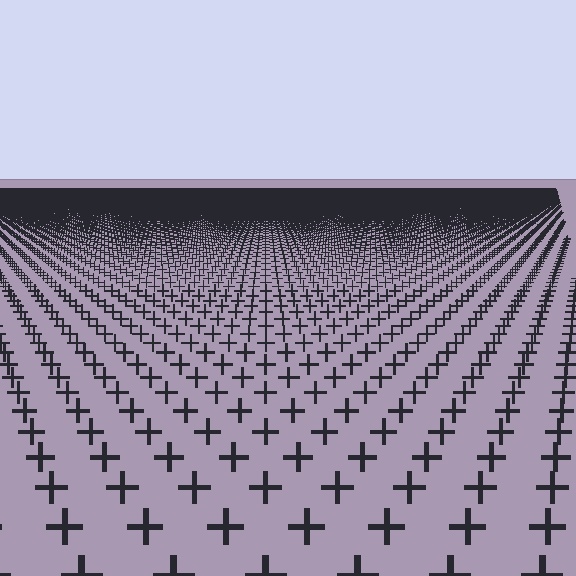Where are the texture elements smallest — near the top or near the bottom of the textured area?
Near the top.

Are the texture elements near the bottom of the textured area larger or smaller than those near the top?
Larger. Near the bottom, elements are closer to the viewer and appear at a bigger on-screen size.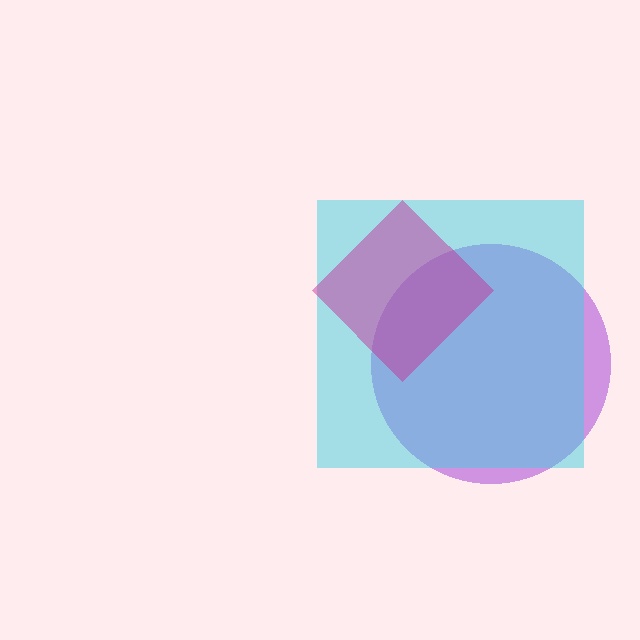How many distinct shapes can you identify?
There are 3 distinct shapes: a purple circle, a cyan square, a magenta diamond.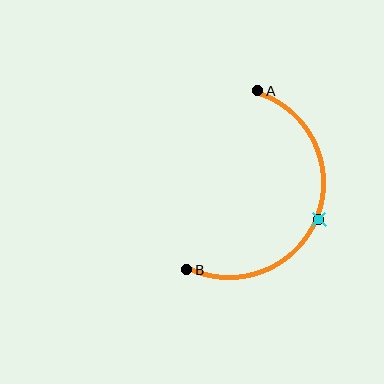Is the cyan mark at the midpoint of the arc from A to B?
Yes. The cyan mark lies on the arc at equal arc-length from both A and B — it is the arc midpoint.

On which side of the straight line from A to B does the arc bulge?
The arc bulges to the right of the straight line connecting A and B.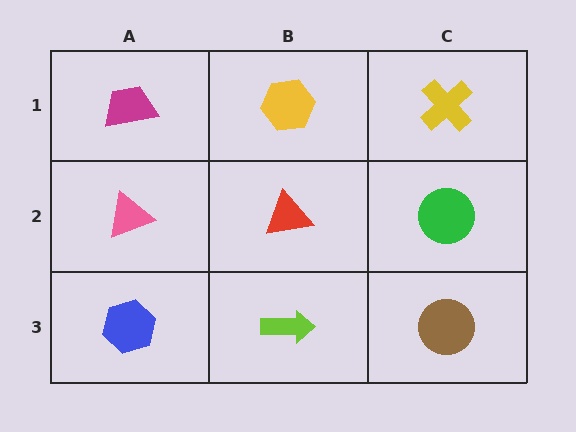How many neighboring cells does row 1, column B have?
3.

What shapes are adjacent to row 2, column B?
A yellow hexagon (row 1, column B), a lime arrow (row 3, column B), a pink triangle (row 2, column A), a green circle (row 2, column C).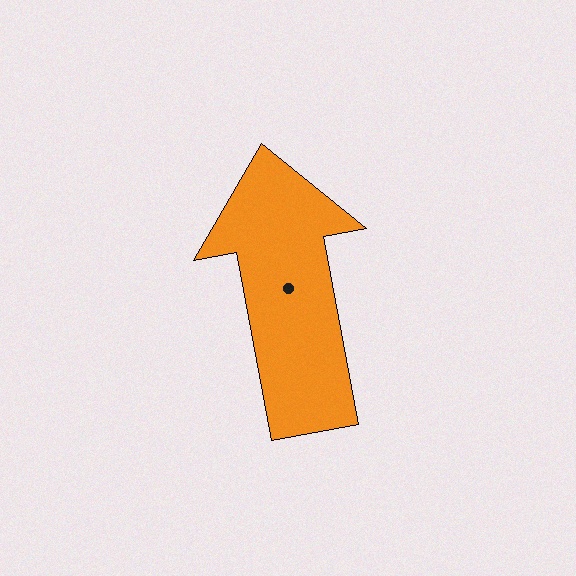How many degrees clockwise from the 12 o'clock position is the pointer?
Approximately 349 degrees.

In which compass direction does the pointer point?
North.